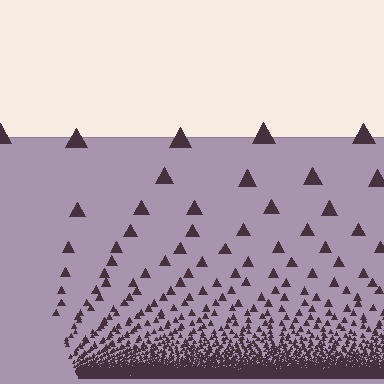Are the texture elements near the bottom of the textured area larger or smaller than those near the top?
Smaller. The gradient is inverted — elements near the bottom are smaller and denser.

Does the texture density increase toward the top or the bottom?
Density increases toward the bottom.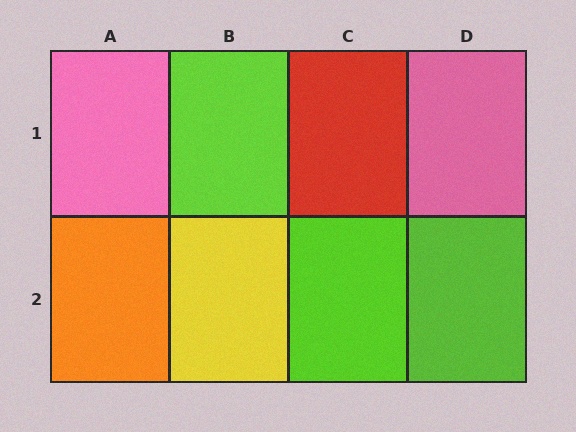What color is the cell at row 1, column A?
Pink.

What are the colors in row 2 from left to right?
Orange, yellow, lime, lime.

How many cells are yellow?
1 cell is yellow.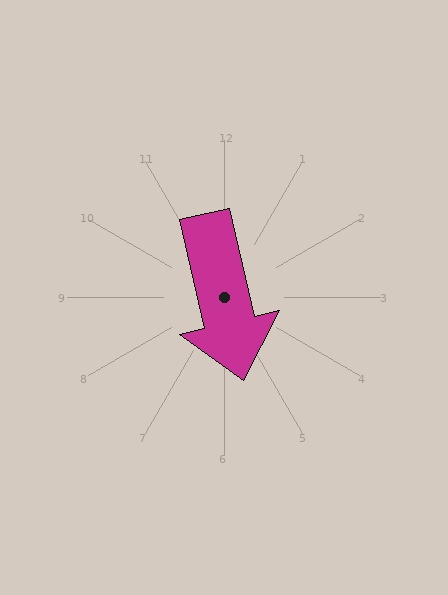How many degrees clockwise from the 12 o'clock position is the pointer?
Approximately 167 degrees.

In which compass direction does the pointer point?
South.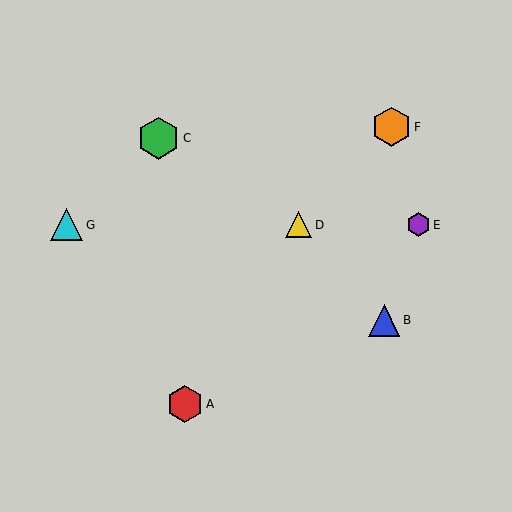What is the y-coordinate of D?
Object D is at y≈225.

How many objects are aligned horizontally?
3 objects (D, E, G) are aligned horizontally.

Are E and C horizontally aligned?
No, E is at y≈225 and C is at y≈138.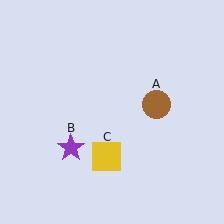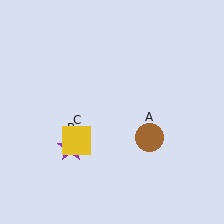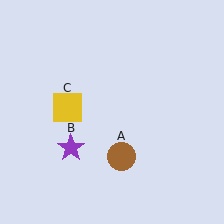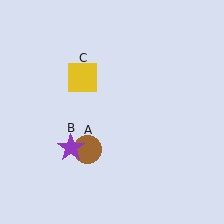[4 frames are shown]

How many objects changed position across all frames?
2 objects changed position: brown circle (object A), yellow square (object C).